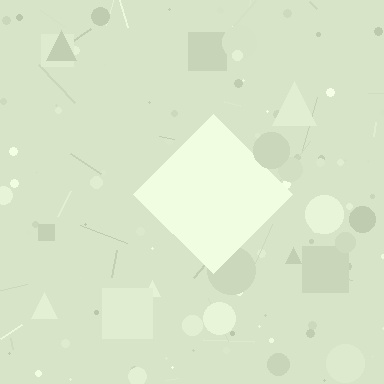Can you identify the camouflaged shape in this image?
The camouflaged shape is a diamond.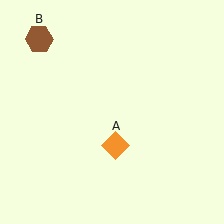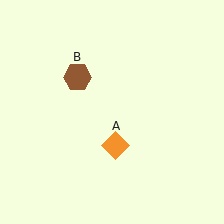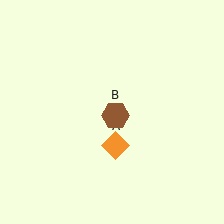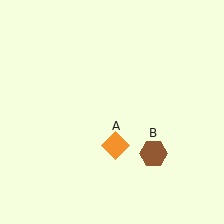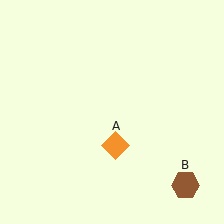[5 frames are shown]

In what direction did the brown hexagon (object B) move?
The brown hexagon (object B) moved down and to the right.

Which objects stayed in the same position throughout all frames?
Orange diamond (object A) remained stationary.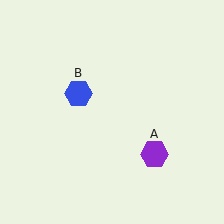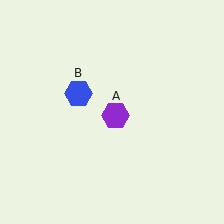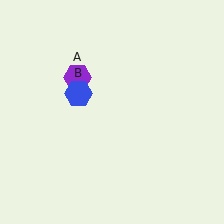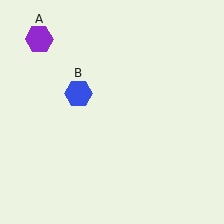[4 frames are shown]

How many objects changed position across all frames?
1 object changed position: purple hexagon (object A).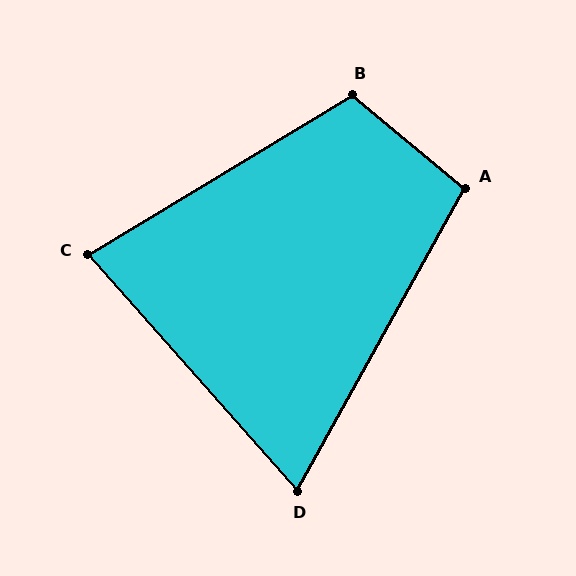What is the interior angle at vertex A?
Approximately 101 degrees (obtuse).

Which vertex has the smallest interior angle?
D, at approximately 71 degrees.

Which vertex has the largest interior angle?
B, at approximately 109 degrees.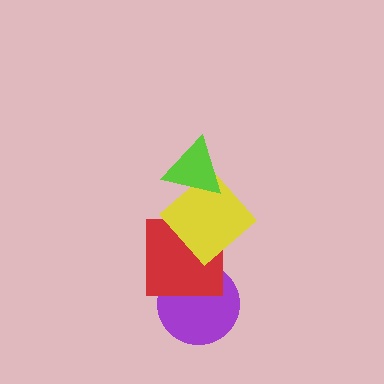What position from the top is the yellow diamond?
The yellow diamond is 2nd from the top.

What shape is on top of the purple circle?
The red square is on top of the purple circle.